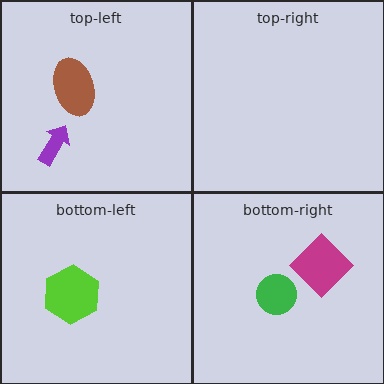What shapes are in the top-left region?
The purple arrow, the brown ellipse.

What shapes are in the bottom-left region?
The lime hexagon.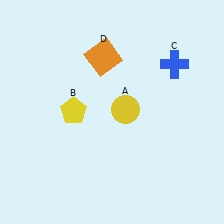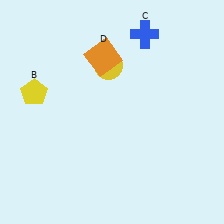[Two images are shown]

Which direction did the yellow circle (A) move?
The yellow circle (A) moved up.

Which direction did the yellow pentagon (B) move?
The yellow pentagon (B) moved left.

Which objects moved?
The objects that moved are: the yellow circle (A), the yellow pentagon (B), the blue cross (C).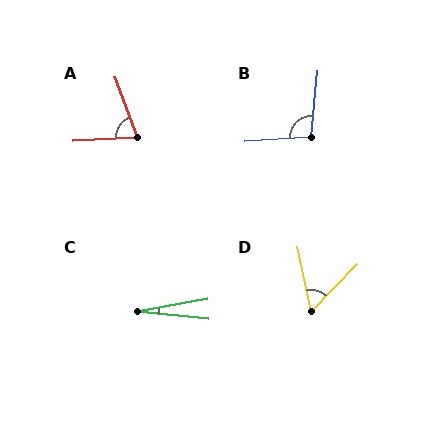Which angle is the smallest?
C, at approximately 16 degrees.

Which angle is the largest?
B, at approximately 99 degrees.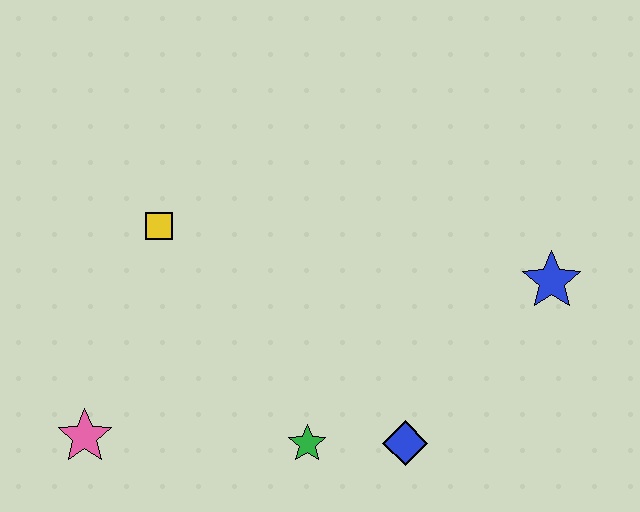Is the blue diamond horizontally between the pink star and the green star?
No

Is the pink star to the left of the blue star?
Yes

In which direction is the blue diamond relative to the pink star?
The blue diamond is to the right of the pink star.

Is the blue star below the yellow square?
Yes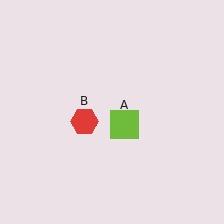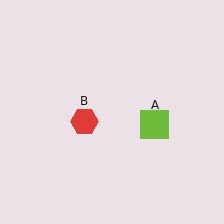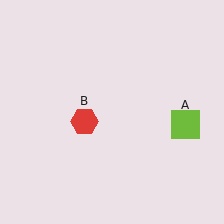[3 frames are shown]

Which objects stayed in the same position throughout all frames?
Red hexagon (object B) remained stationary.